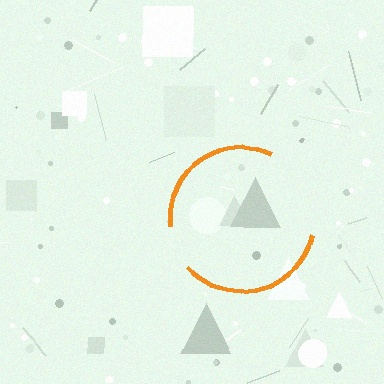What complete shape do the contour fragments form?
The contour fragments form a circle.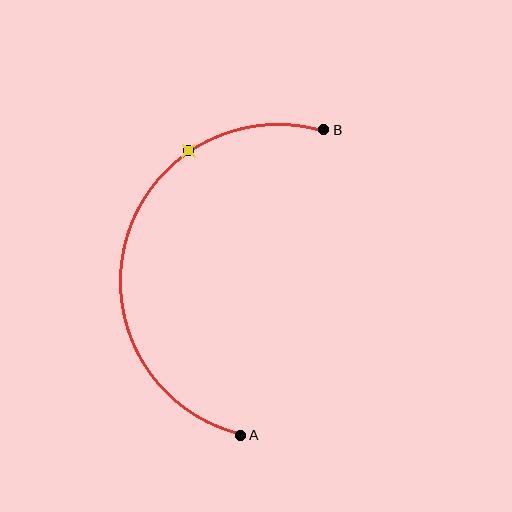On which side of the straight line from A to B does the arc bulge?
The arc bulges to the left of the straight line connecting A and B.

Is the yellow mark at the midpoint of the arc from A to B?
No. The yellow mark lies on the arc but is closer to endpoint B. The arc midpoint would be at the point on the curve equidistant along the arc from both A and B.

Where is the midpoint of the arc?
The arc midpoint is the point on the curve farthest from the straight line joining A and B. It sits to the left of that line.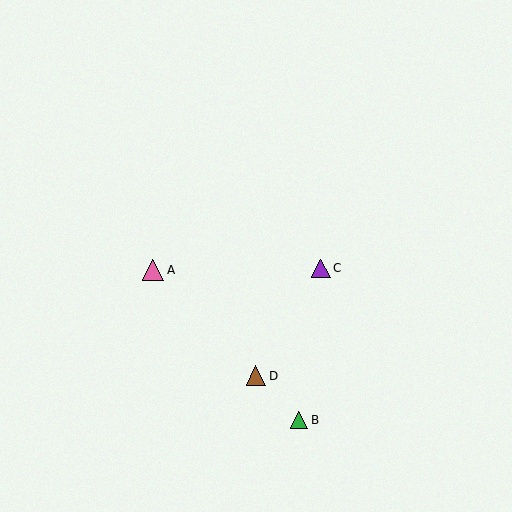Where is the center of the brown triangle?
The center of the brown triangle is at (256, 376).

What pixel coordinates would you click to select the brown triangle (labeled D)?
Click at (256, 376) to select the brown triangle D.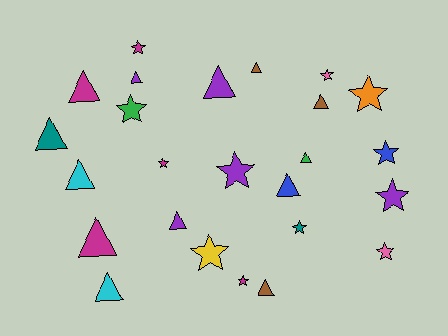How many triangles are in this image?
There are 13 triangles.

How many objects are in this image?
There are 25 objects.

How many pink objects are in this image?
There are 2 pink objects.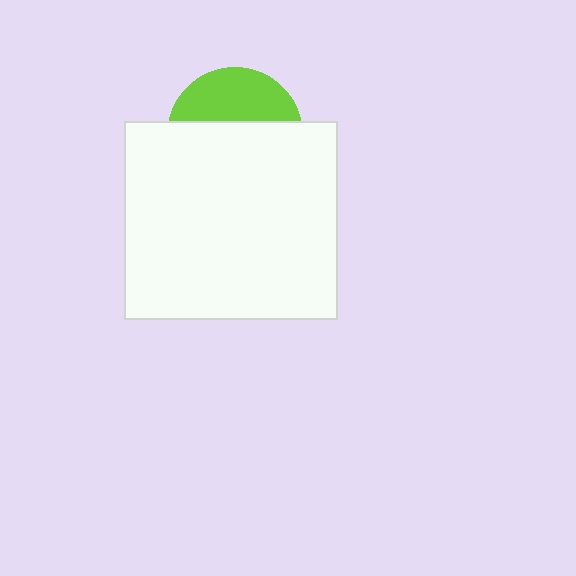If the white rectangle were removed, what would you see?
You would see the complete lime circle.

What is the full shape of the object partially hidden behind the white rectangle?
The partially hidden object is a lime circle.